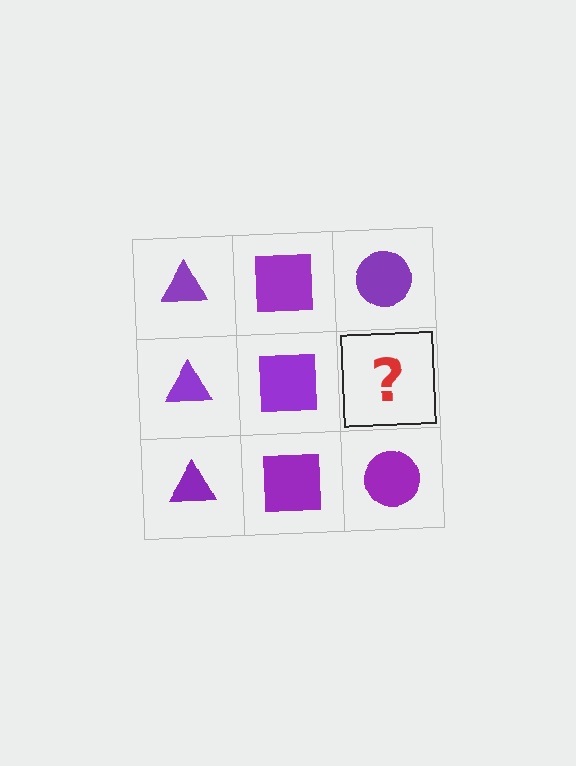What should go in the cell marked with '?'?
The missing cell should contain a purple circle.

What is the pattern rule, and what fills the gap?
The rule is that each column has a consistent shape. The gap should be filled with a purple circle.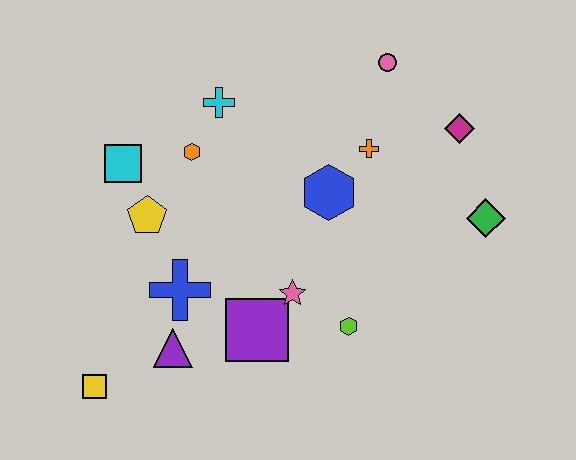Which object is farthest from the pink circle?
The yellow square is farthest from the pink circle.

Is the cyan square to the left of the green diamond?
Yes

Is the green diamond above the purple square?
Yes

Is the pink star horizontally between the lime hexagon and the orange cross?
No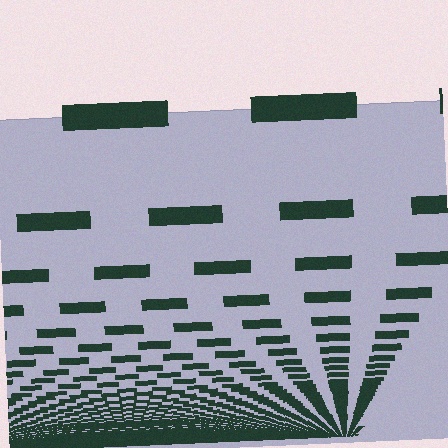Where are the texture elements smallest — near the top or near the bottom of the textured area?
Near the bottom.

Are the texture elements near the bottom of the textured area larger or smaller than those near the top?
Smaller. The gradient is inverted — elements near the bottom are smaller and denser.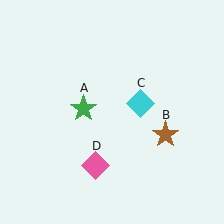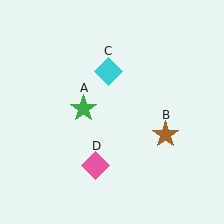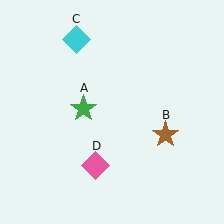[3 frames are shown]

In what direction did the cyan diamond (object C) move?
The cyan diamond (object C) moved up and to the left.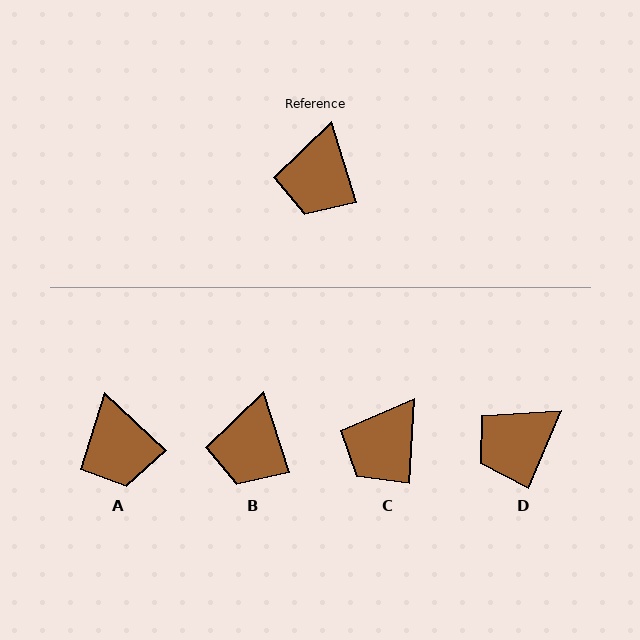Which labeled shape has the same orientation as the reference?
B.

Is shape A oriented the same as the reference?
No, it is off by about 29 degrees.